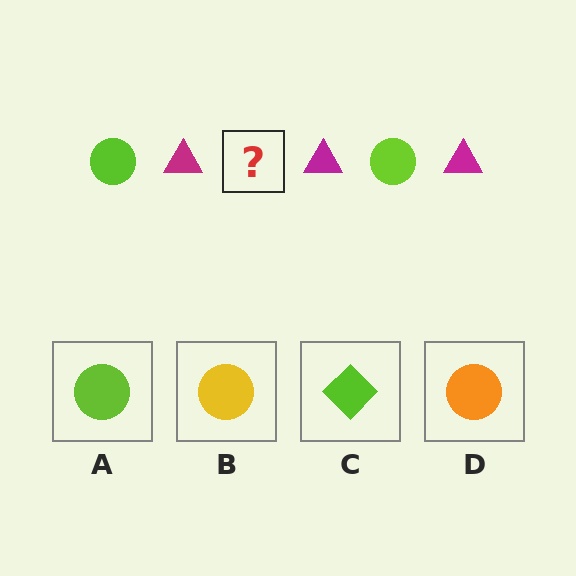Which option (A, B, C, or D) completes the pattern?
A.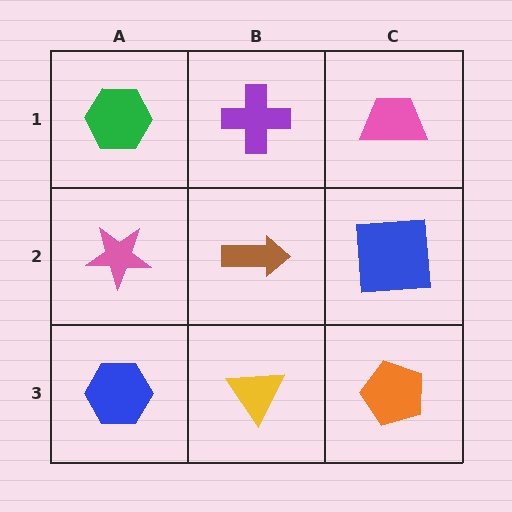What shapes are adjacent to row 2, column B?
A purple cross (row 1, column B), a yellow triangle (row 3, column B), a pink star (row 2, column A), a blue square (row 2, column C).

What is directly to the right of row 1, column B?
A pink trapezoid.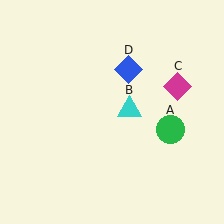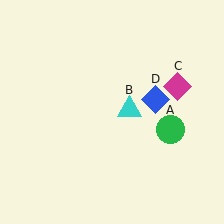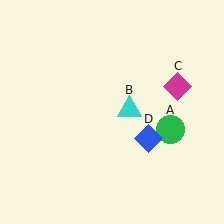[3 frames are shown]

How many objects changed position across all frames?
1 object changed position: blue diamond (object D).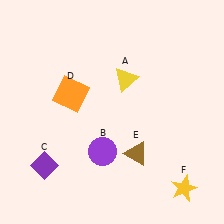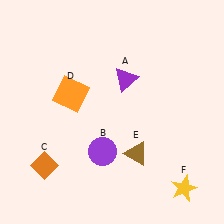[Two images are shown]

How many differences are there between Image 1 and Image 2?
There are 2 differences between the two images.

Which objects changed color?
A changed from yellow to purple. C changed from purple to orange.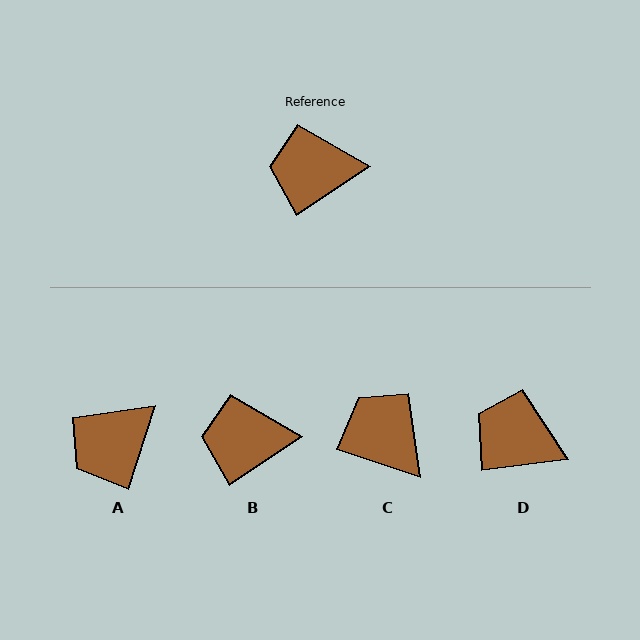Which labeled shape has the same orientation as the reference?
B.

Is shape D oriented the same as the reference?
No, it is off by about 26 degrees.